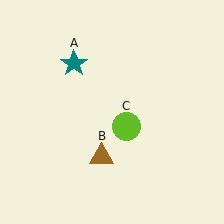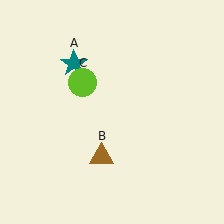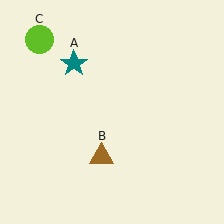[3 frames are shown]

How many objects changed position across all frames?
1 object changed position: lime circle (object C).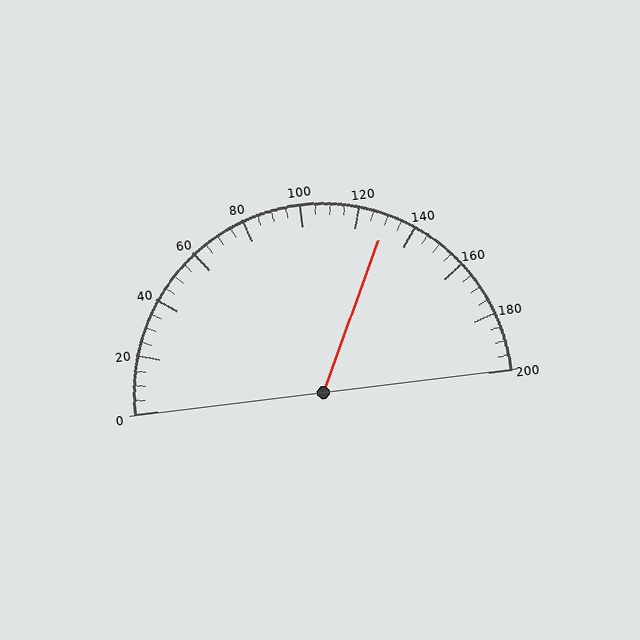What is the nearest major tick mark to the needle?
The nearest major tick mark is 120.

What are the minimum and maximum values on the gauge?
The gauge ranges from 0 to 200.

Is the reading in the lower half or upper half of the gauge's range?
The reading is in the upper half of the range (0 to 200).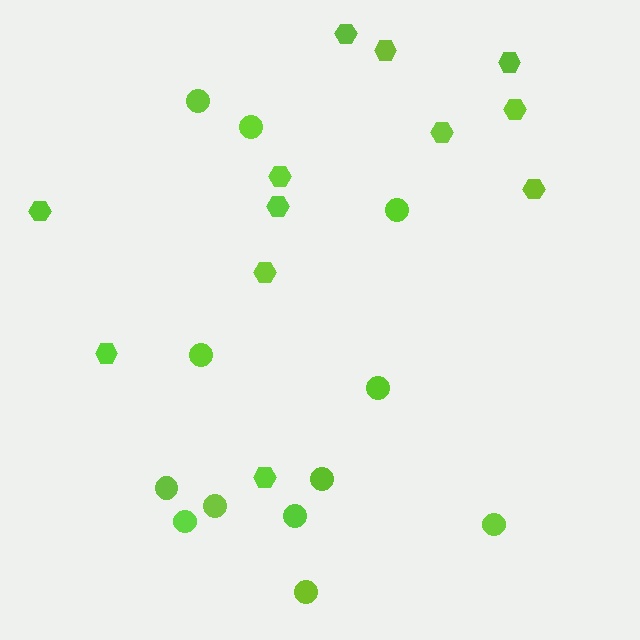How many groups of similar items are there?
There are 2 groups: one group of circles (12) and one group of hexagons (12).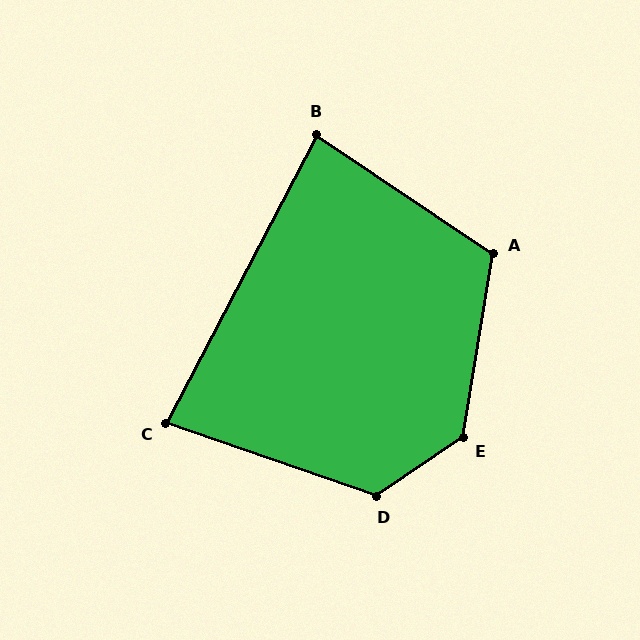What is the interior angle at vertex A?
Approximately 115 degrees (obtuse).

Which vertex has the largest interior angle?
E, at approximately 133 degrees.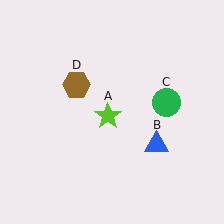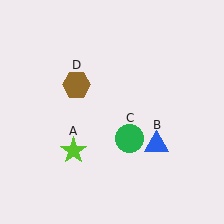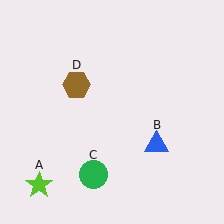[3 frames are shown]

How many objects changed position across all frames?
2 objects changed position: lime star (object A), green circle (object C).